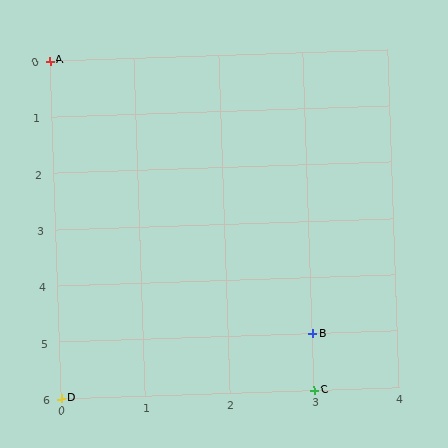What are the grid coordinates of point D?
Point D is at grid coordinates (0, 6).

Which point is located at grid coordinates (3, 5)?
Point B is at (3, 5).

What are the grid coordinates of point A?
Point A is at grid coordinates (0, 0).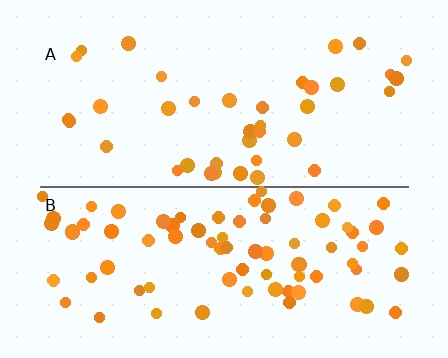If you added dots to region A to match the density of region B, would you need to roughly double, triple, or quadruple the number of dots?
Approximately double.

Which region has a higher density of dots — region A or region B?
B (the bottom).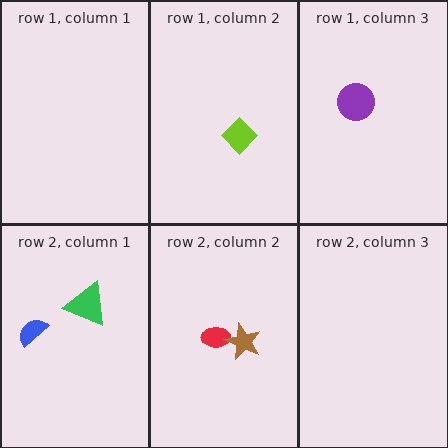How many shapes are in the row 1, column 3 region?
1.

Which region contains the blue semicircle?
The row 2, column 1 region.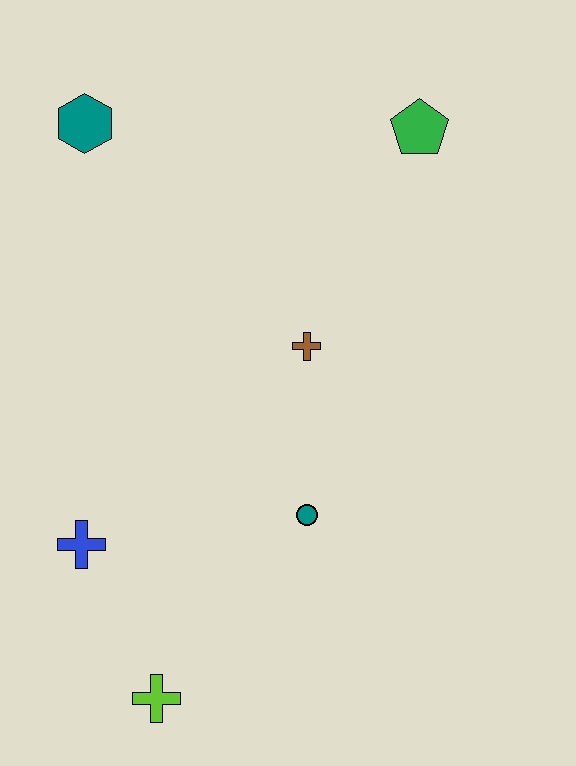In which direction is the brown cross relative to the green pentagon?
The brown cross is below the green pentagon.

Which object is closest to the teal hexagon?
The brown cross is closest to the teal hexagon.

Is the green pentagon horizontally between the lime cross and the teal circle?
No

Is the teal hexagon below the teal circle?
No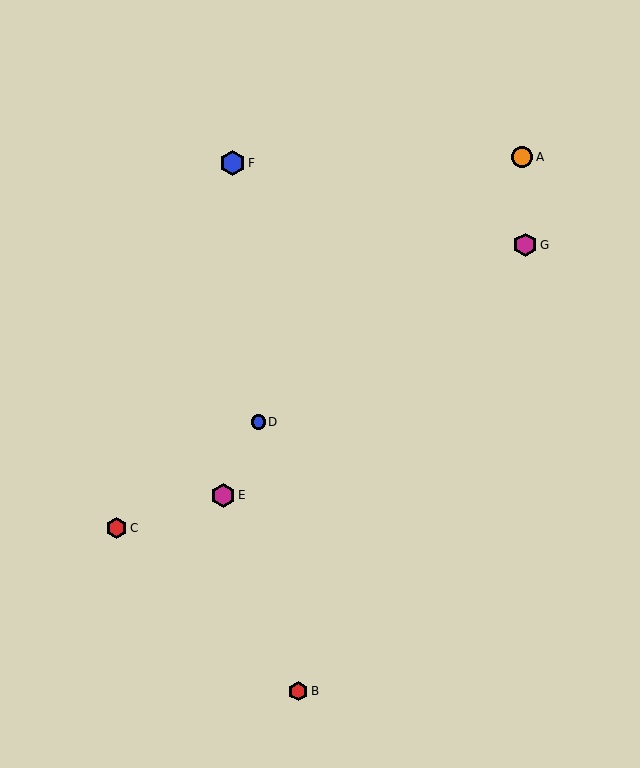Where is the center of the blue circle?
The center of the blue circle is at (258, 422).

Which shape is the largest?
The blue hexagon (labeled F) is the largest.